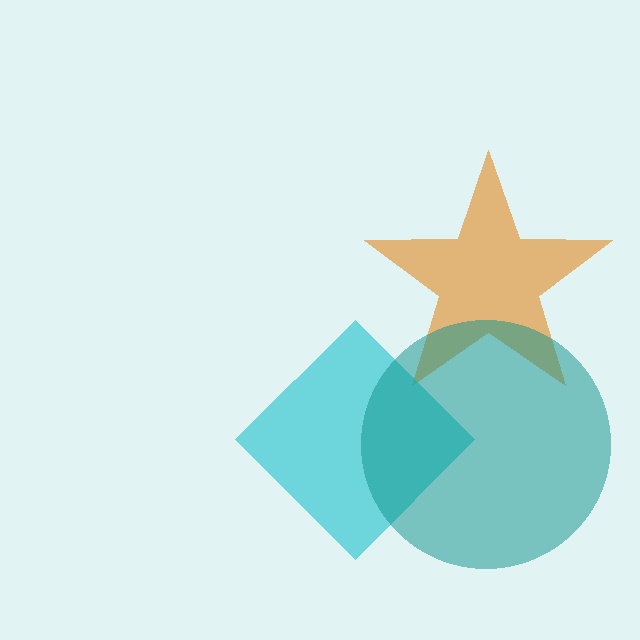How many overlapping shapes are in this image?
There are 3 overlapping shapes in the image.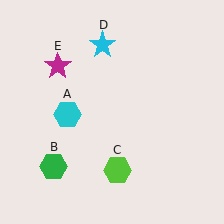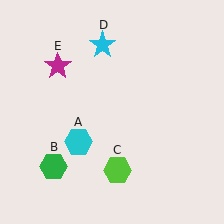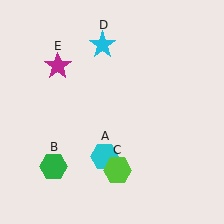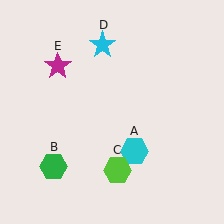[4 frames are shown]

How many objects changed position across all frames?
1 object changed position: cyan hexagon (object A).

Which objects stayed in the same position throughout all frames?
Green hexagon (object B) and lime hexagon (object C) and cyan star (object D) and magenta star (object E) remained stationary.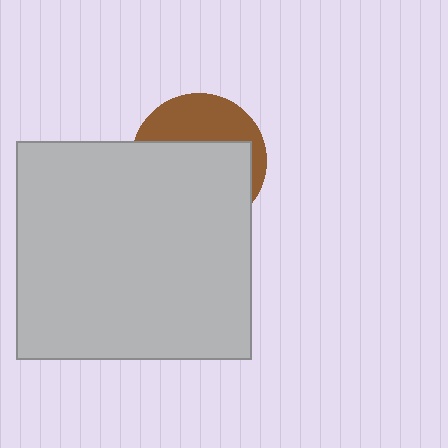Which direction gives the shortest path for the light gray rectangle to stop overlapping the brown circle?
Moving down gives the shortest separation.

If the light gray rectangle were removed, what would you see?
You would see the complete brown circle.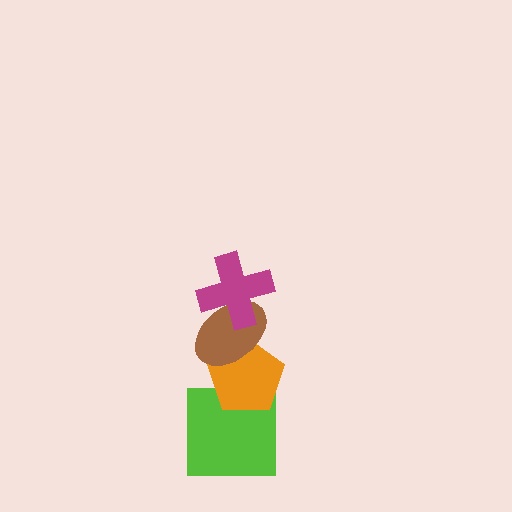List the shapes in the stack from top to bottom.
From top to bottom: the magenta cross, the brown ellipse, the orange pentagon, the lime square.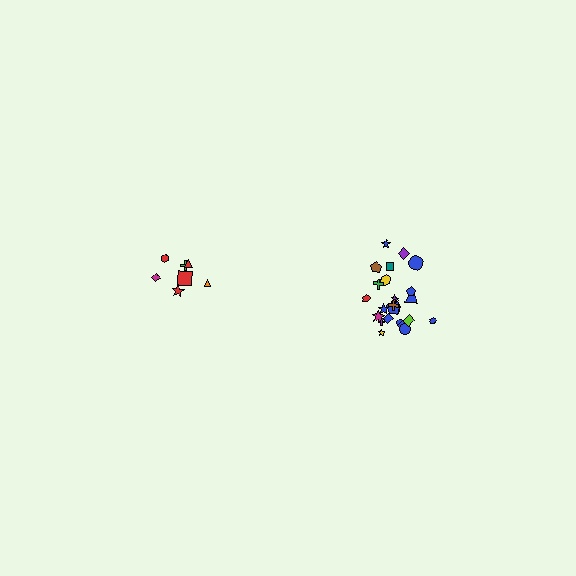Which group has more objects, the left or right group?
The right group.